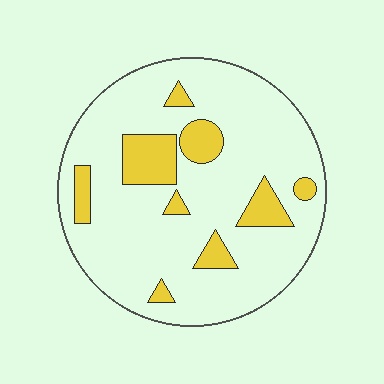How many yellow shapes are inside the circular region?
9.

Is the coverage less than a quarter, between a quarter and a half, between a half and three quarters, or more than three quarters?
Less than a quarter.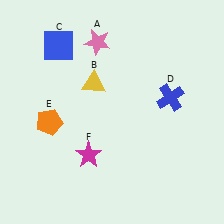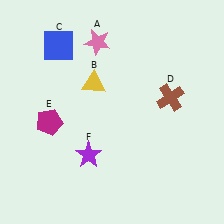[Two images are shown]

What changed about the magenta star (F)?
In Image 1, F is magenta. In Image 2, it changed to purple.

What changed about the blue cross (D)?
In Image 1, D is blue. In Image 2, it changed to brown.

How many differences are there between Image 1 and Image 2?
There are 3 differences between the two images.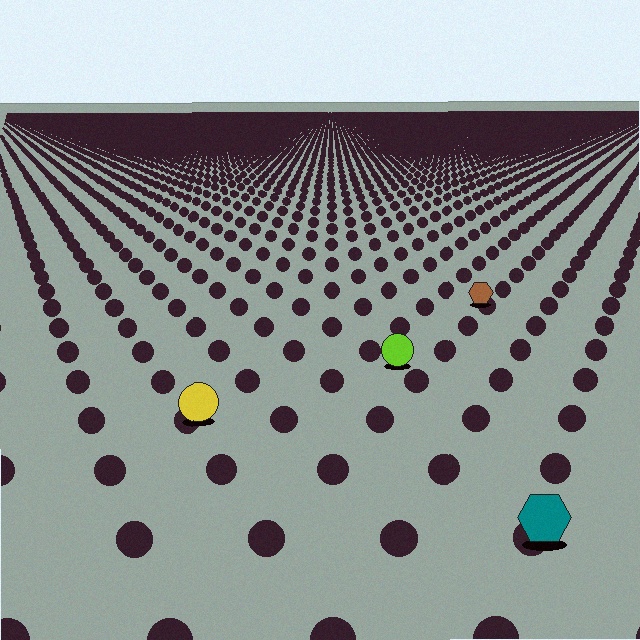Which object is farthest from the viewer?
The brown hexagon is farthest from the viewer. It appears smaller and the ground texture around it is denser.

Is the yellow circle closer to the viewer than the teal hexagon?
No. The teal hexagon is closer — you can tell from the texture gradient: the ground texture is coarser near it.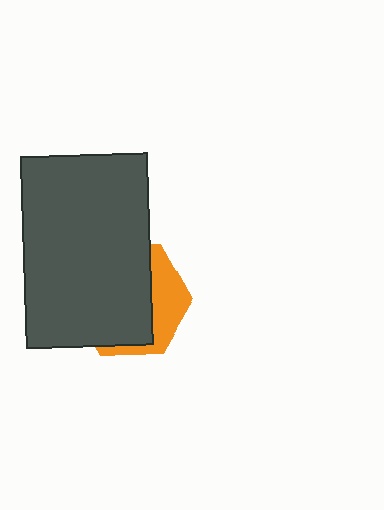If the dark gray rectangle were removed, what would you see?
You would see the complete orange hexagon.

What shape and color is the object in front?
The object in front is a dark gray rectangle.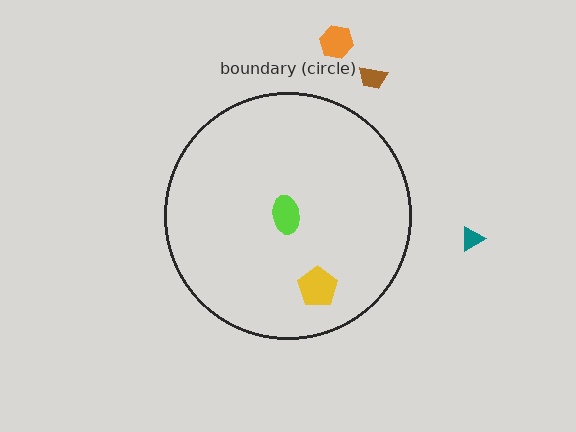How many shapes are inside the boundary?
2 inside, 3 outside.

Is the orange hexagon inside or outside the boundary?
Outside.